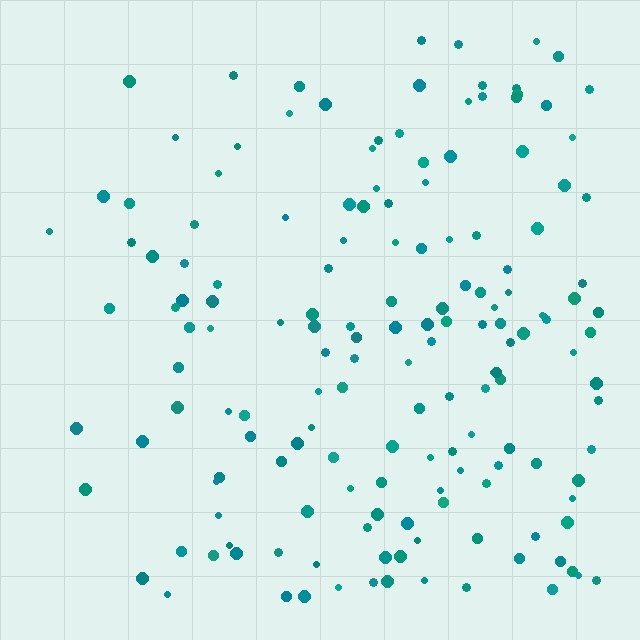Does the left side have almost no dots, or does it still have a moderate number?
Still a moderate number, just noticeably fewer than the right.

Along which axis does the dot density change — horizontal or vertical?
Horizontal.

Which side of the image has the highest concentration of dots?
The right.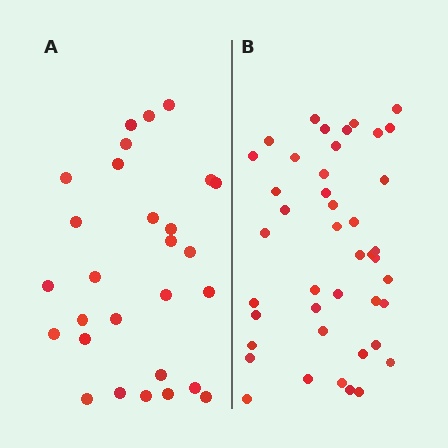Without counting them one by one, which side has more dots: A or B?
Region B (the right region) has more dots.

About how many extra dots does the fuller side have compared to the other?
Region B has approximately 15 more dots than region A.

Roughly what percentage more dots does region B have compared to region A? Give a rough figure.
About 55% more.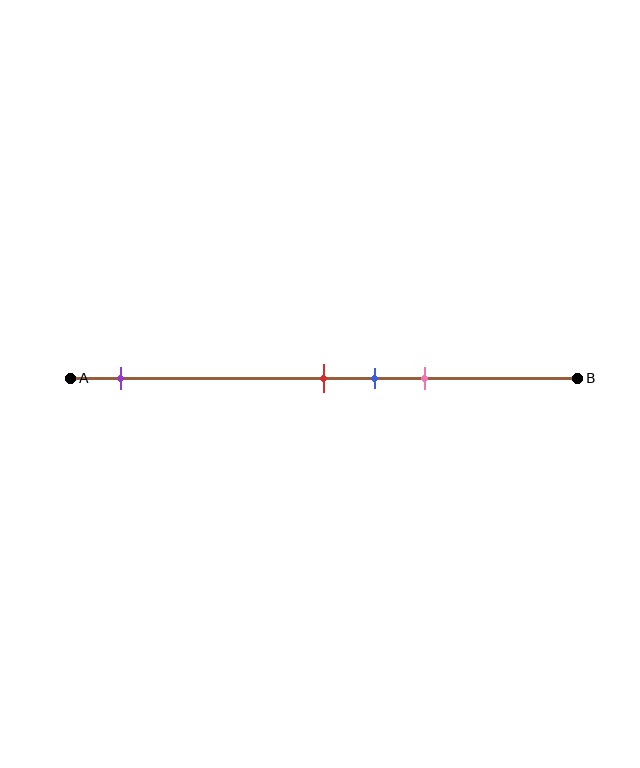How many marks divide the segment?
There are 4 marks dividing the segment.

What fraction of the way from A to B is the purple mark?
The purple mark is approximately 10% (0.1) of the way from A to B.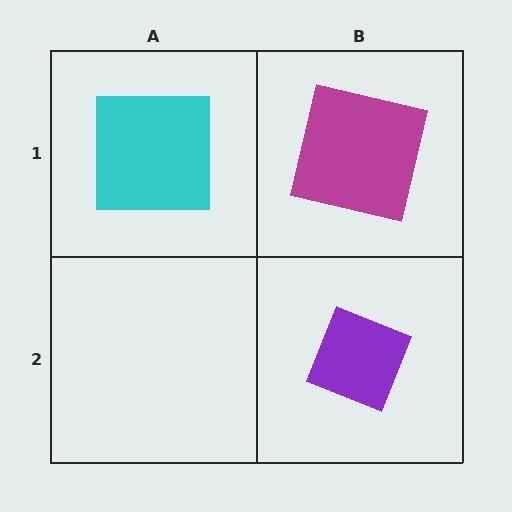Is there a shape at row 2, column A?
No, that cell is empty.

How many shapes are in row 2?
1 shape.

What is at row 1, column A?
A cyan square.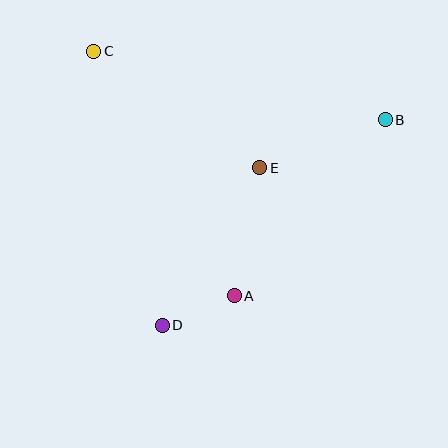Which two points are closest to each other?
Points A and D are closest to each other.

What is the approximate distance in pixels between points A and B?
The distance between A and B is approximately 232 pixels.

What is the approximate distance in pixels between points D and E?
The distance between D and E is approximately 185 pixels.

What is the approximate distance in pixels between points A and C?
The distance between A and C is approximately 282 pixels.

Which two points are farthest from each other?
Points B and D are farthest from each other.